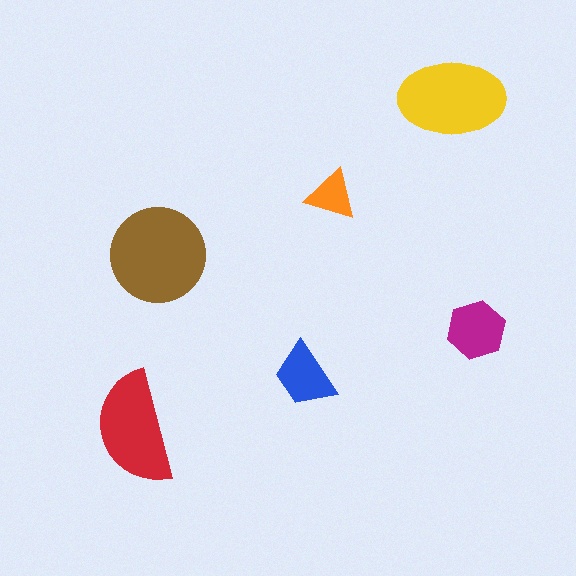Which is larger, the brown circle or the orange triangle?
The brown circle.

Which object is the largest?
The brown circle.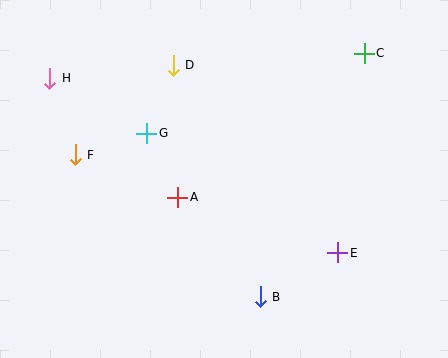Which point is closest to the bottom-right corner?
Point E is closest to the bottom-right corner.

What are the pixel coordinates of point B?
Point B is at (260, 297).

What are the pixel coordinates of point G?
Point G is at (146, 133).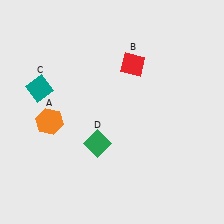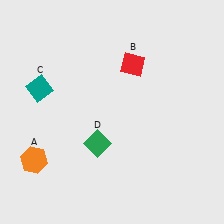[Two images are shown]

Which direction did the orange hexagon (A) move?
The orange hexagon (A) moved down.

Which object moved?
The orange hexagon (A) moved down.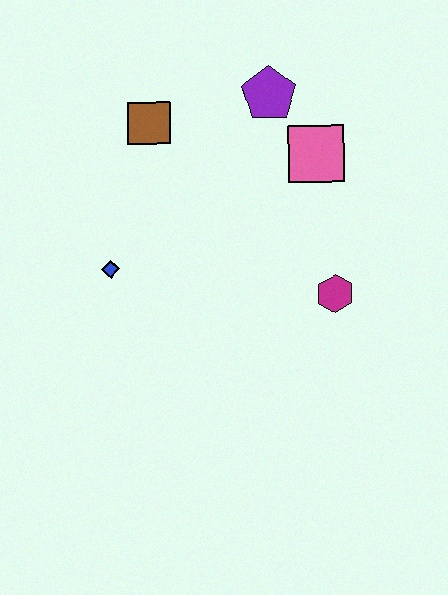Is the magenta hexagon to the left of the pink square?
No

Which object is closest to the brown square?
The purple pentagon is closest to the brown square.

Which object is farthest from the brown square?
The magenta hexagon is farthest from the brown square.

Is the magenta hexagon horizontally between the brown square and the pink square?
No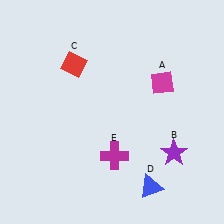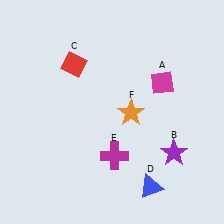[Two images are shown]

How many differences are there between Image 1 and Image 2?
There is 1 difference between the two images.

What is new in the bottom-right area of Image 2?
An orange star (F) was added in the bottom-right area of Image 2.